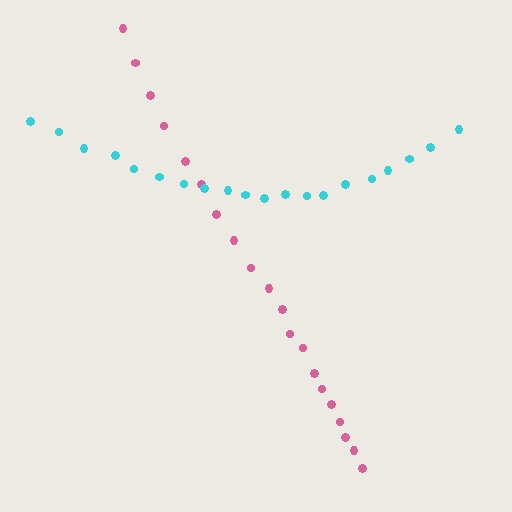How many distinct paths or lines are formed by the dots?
There are 2 distinct paths.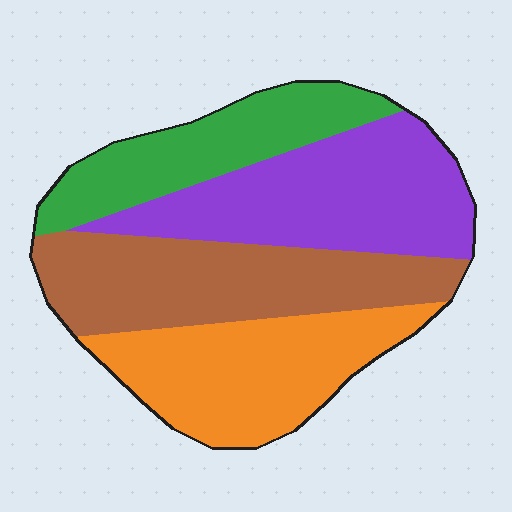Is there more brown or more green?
Brown.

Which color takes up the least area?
Green, at roughly 20%.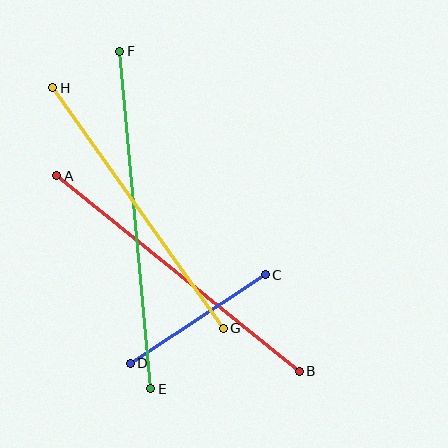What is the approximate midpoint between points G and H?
The midpoint is at approximately (138, 208) pixels.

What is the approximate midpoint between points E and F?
The midpoint is at approximately (135, 220) pixels.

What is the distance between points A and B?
The distance is approximately 312 pixels.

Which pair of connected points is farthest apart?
Points E and F are farthest apart.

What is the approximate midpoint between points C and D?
The midpoint is at approximately (198, 319) pixels.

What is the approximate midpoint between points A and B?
The midpoint is at approximately (178, 273) pixels.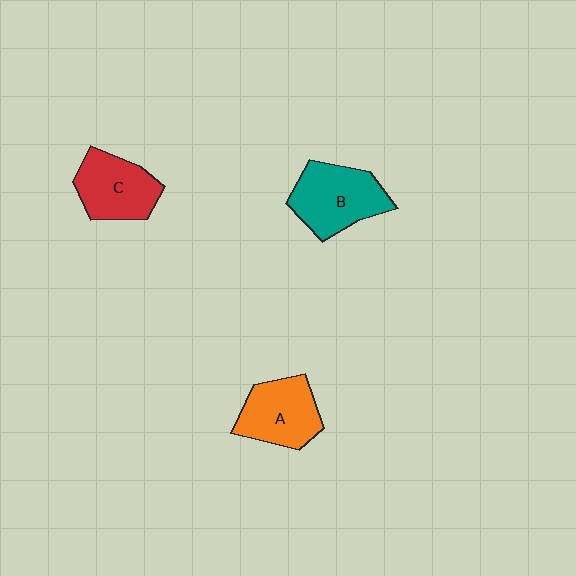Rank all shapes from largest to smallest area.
From largest to smallest: B (teal), A (orange), C (red).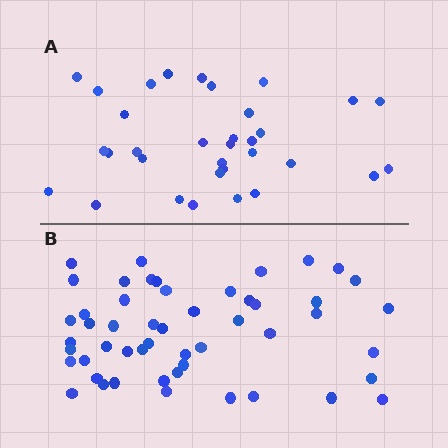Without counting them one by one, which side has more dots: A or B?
Region B (the bottom region) has more dots.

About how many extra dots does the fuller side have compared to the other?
Region B has approximately 20 more dots than region A.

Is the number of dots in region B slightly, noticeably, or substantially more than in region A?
Region B has substantially more. The ratio is roughly 1.5 to 1.